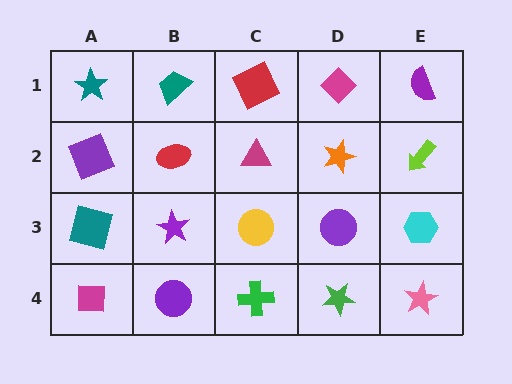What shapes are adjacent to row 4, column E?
A cyan hexagon (row 3, column E), a green star (row 4, column D).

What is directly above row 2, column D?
A magenta diamond.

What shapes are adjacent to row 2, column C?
A red square (row 1, column C), a yellow circle (row 3, column C), a red ellipse (row 2, column B), an orange star (row 2, column D).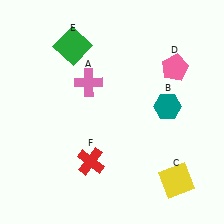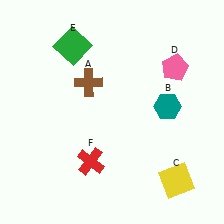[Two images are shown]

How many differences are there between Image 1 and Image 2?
There is 1 difference between the two images.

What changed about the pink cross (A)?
In Image 1, A is pink. In Image 2, it changed to brown.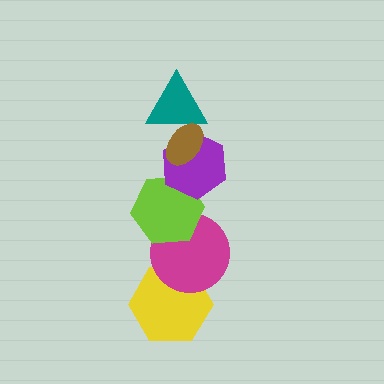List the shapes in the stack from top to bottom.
From top to bottom: the brown ellipse, the teal triangle, the purple hexagon, the lime hexagon, the magenta circle, the yellow hexagon.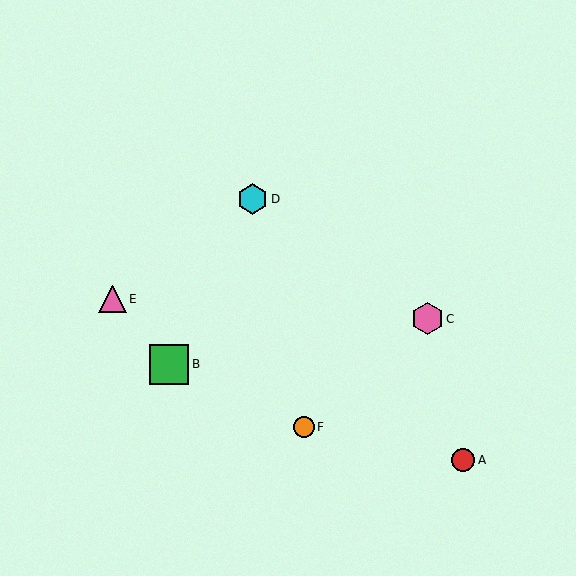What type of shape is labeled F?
Shape F is an orange circle.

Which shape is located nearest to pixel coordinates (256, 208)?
The cyan hexagon (labeled D) at (253, 199) is nearest to that location.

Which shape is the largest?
The green square (labeled B) is the largest.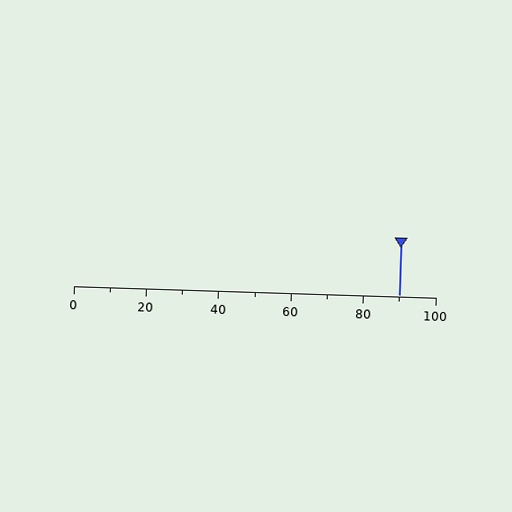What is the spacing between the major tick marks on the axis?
The major ticks are spaced 20 apart.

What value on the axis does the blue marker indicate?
The marker indicates approximately 90.